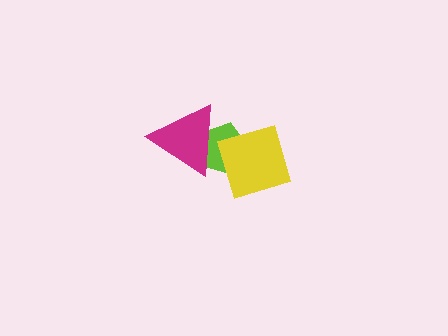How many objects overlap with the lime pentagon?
2 objects overlap with the lime pentagon.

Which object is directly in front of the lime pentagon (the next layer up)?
The yellow square is directly in front of the lime pentagon.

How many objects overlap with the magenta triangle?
1 object overlaps with the magenta triangle.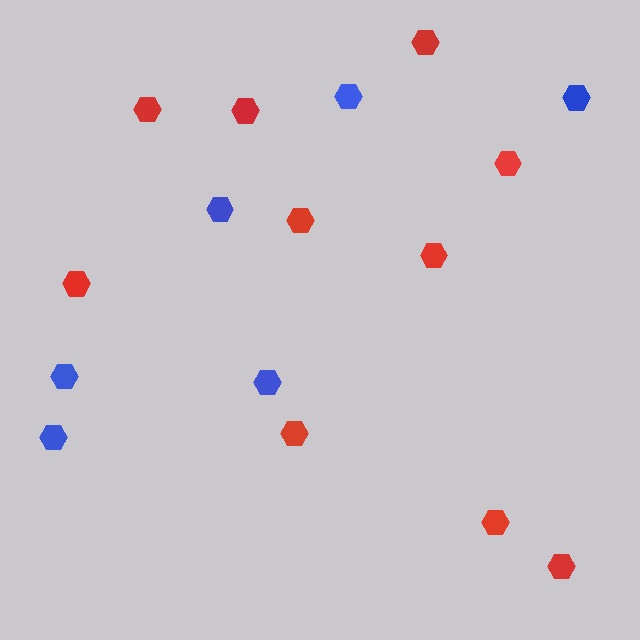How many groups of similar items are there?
There are 2 groups: one group of red hexagons (10) and one group of blue hexagons (6).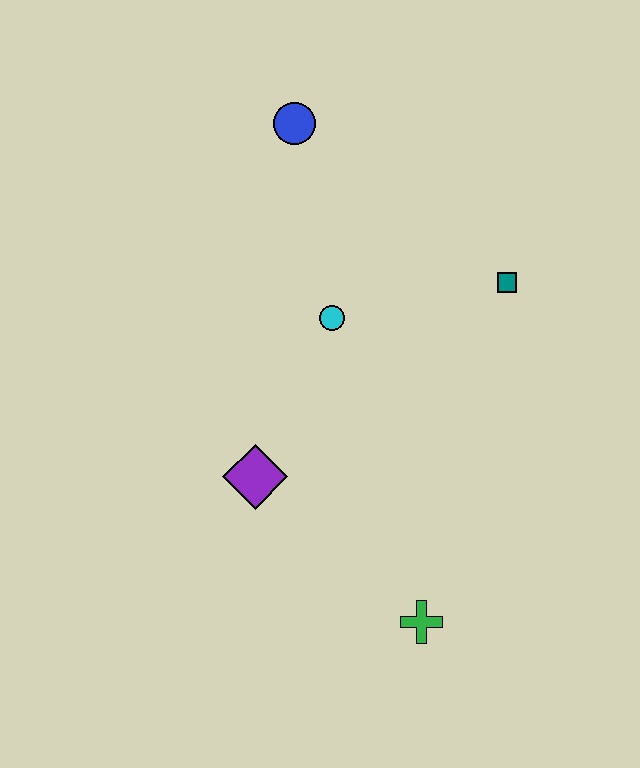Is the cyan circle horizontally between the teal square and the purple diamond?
Yes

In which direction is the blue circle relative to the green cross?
The blue circle is above the green cross.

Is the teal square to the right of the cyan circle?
Yes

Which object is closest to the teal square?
The cyan circle is closest to the teal square.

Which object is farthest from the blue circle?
The green cross is farthest from the blue circle.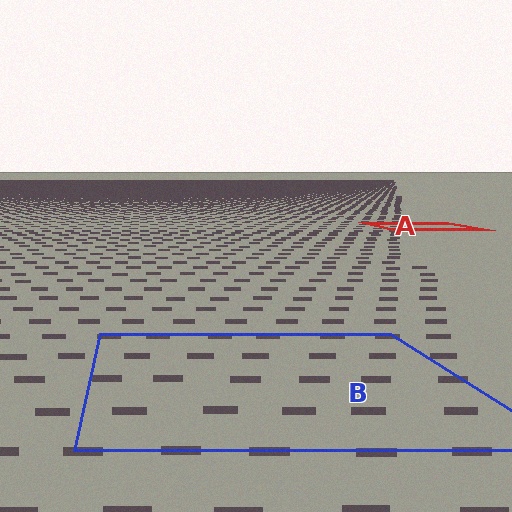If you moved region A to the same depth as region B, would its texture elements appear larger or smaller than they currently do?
They would appear larger. At a closer depth, the same texture elements are projected at a bigger on-screen size.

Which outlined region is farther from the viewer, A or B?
Region A is farther from the viewer — the texture elements inside it appear smaller and more densely packed.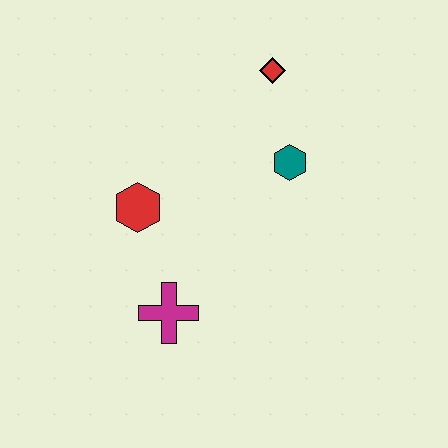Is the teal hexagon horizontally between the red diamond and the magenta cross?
No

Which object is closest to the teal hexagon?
The red diamond is closest to the teal hexagon.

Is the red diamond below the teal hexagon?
No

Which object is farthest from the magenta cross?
The red diamond is farthest from the magenta cross.